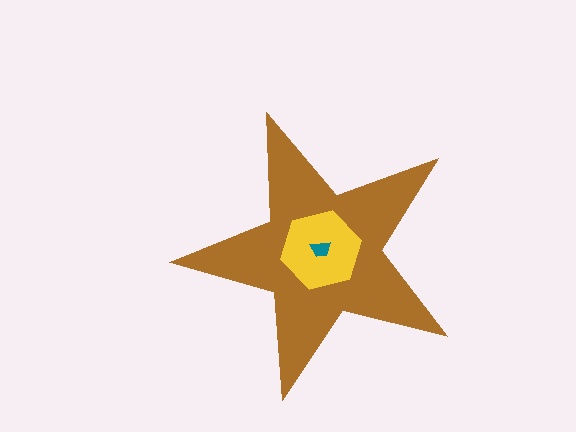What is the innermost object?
The teal trapezoid.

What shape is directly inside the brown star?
The yellow hexagon.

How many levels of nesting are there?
3.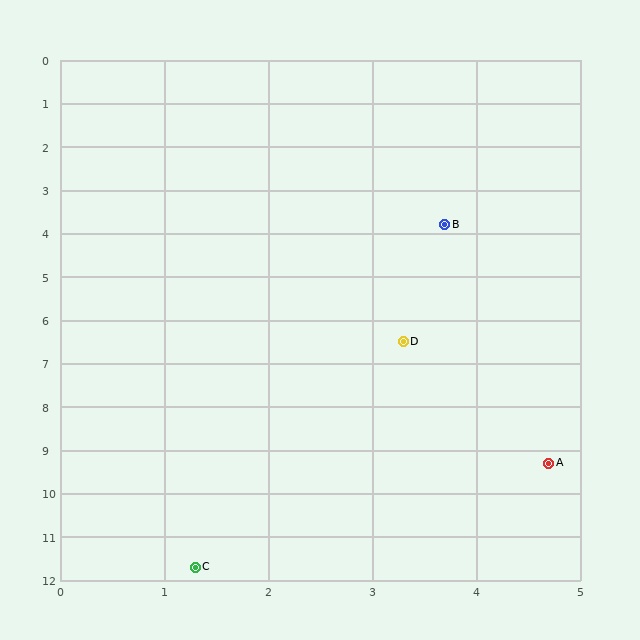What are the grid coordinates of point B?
Point B is at approximately (3.7, 3.8).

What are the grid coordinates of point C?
Point C is at approximately (1.3, 11.7).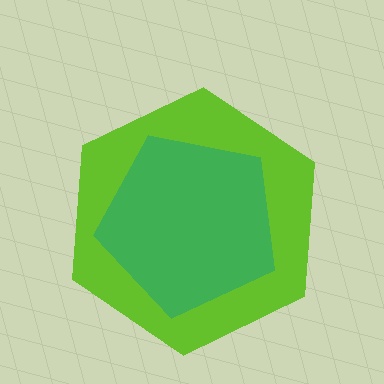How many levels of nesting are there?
2.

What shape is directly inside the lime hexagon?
The green pentagon.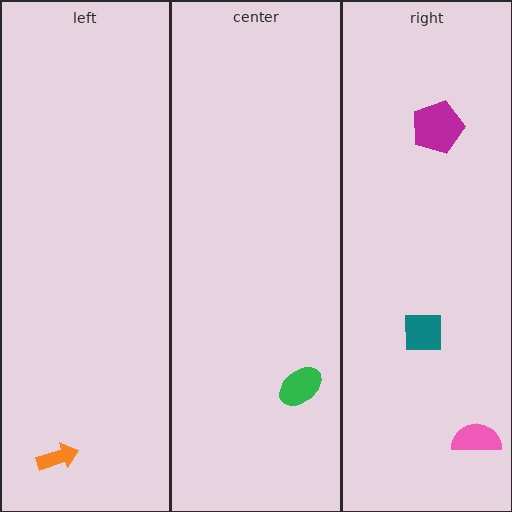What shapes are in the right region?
The pink semicircle, the magenta pentagon, the teal square.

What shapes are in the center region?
The green ellipse.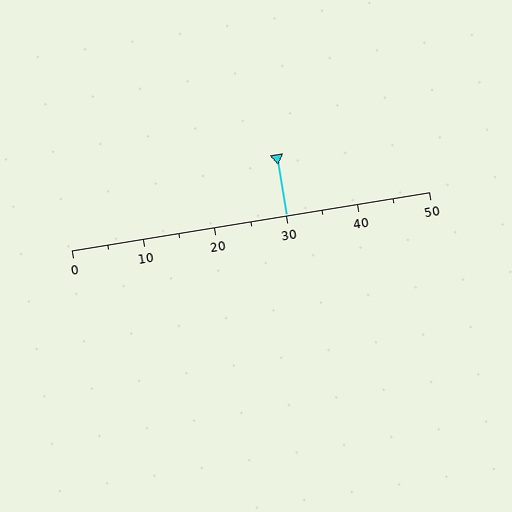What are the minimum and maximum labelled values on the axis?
The axis runs from 0 to 50.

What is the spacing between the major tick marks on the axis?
The major ticks are spaced 10 apart.